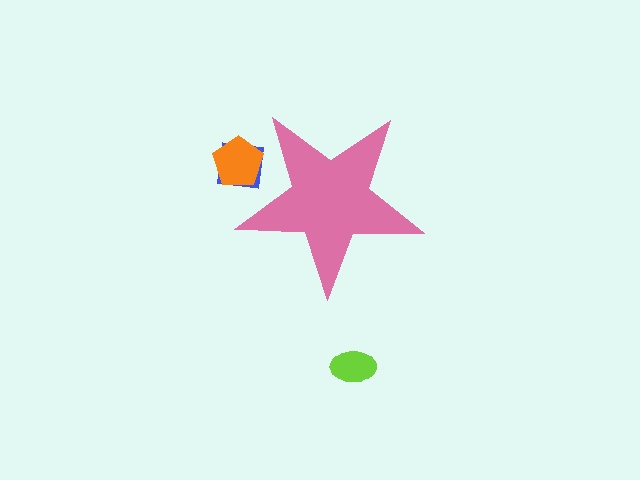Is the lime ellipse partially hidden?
No, the lime ellipse is fully visible.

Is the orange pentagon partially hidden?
Yes, the orange pentagon is partially hidden behind the pink star.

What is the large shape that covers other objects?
A pink star.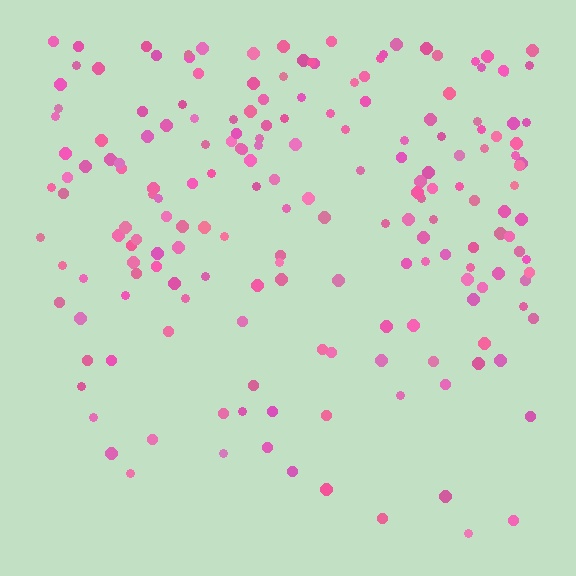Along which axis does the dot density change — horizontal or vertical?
Vertical.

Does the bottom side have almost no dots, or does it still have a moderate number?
Still a moderate number, just noticeably fewer than the top.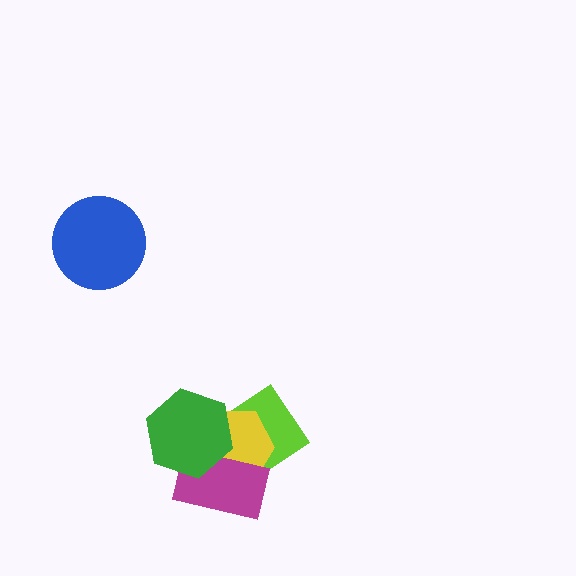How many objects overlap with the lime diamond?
3 objects overlap with the lime diamond.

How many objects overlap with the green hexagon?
3 objects overlap with the green hexagon.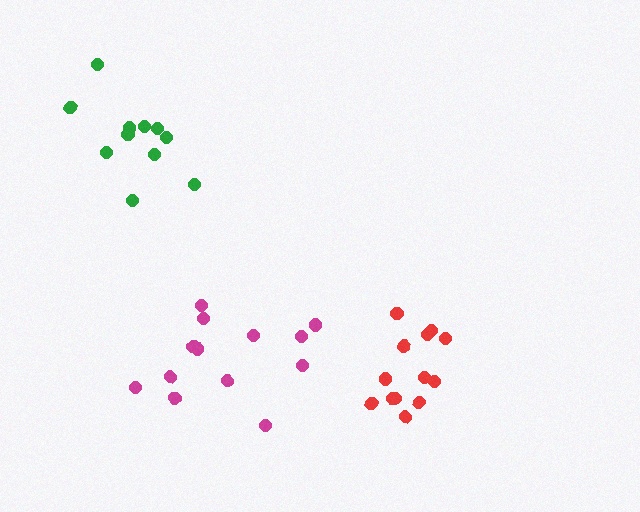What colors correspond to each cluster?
The clusters are colored: green, magenta, red.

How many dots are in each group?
Group 1: 11 dots, Group 2: 13 dots, Group 3: 13 dots (37 total).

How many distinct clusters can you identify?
There are 3 distinct clusters.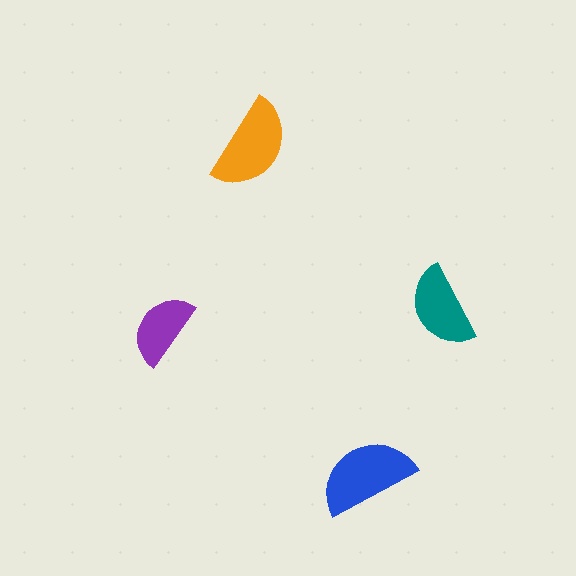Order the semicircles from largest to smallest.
the blue one, the orange one, the teal one, the purple one.